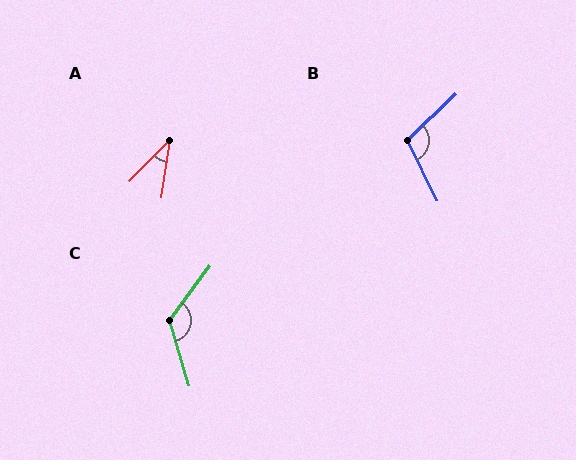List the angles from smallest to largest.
A (35°), B (107°), C (127°).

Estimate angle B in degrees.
Approximately 107 degrees.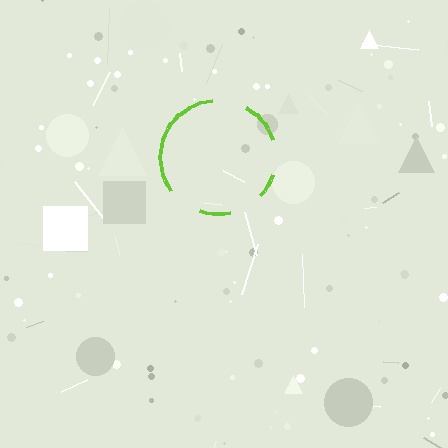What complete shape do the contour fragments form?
The contour fragments form a circle.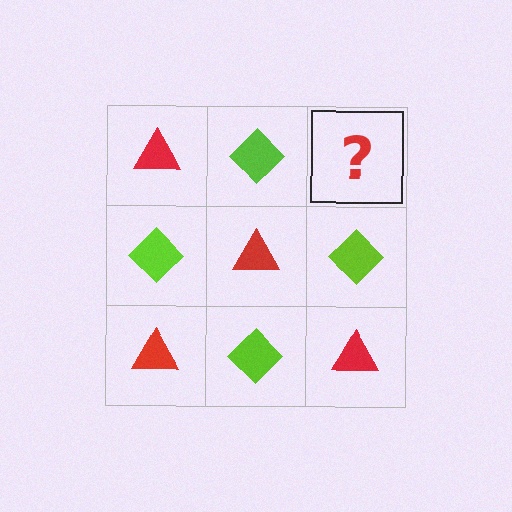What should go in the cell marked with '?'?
The missing cell should contain a red triangle.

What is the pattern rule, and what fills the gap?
The rule is that it alternates red triangle and lime diamond in a checkerboard pattern. The gap should be filled with a red triangle.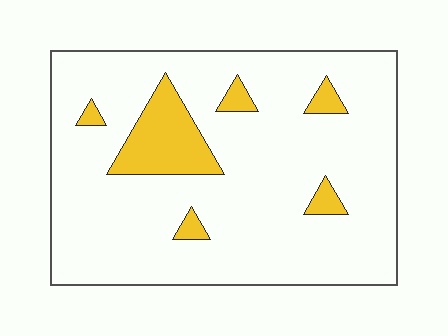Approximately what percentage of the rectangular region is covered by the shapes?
Approximately 10%.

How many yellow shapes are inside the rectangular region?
6.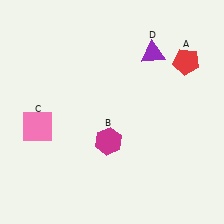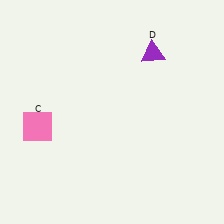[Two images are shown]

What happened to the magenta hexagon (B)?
The magenta hexagon (B) was removed in Image 2. It was in the bottom-left area of Image 1.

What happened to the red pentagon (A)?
The red pentagon (A) was removed in Image 2. It was in the top-right area of Image 1.